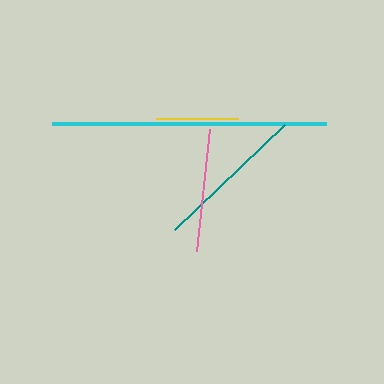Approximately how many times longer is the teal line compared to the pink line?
The teal line is approximately 1.2 times the length of the pink line.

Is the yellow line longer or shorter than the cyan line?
The cyan line is longer than the yellow line.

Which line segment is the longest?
The cyan line is the longest at approximately 274 pixels.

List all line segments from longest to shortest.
From longest to shortest: cyan, teal, pink, yellow.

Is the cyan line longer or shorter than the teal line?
The cyan line is longer than the teal line.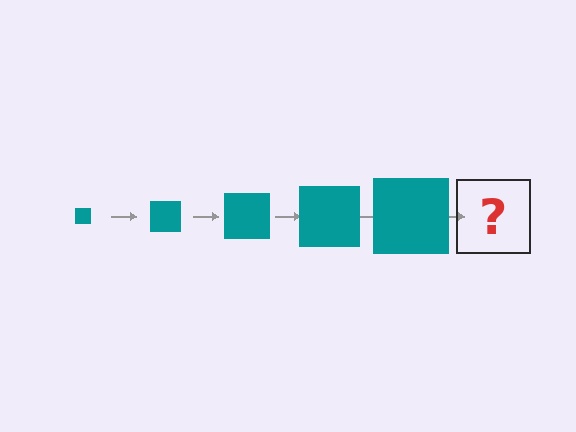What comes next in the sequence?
The next element should be a teal square, larger than the previous one.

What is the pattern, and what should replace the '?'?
The pattern is that the square gets progressively larger each step. The '?' should be a teal square, larger than the previous one.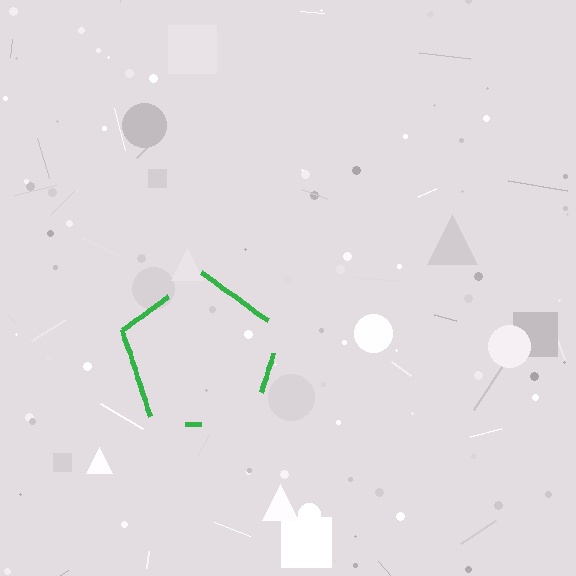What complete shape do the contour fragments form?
The contour fragments form a pentagon.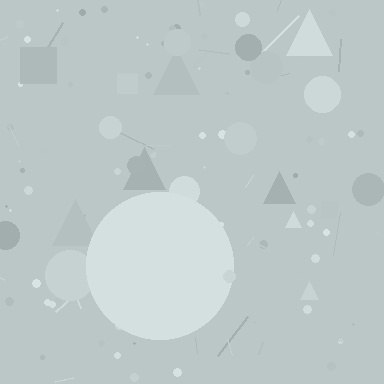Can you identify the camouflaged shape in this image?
The camouflaged shape is a circle.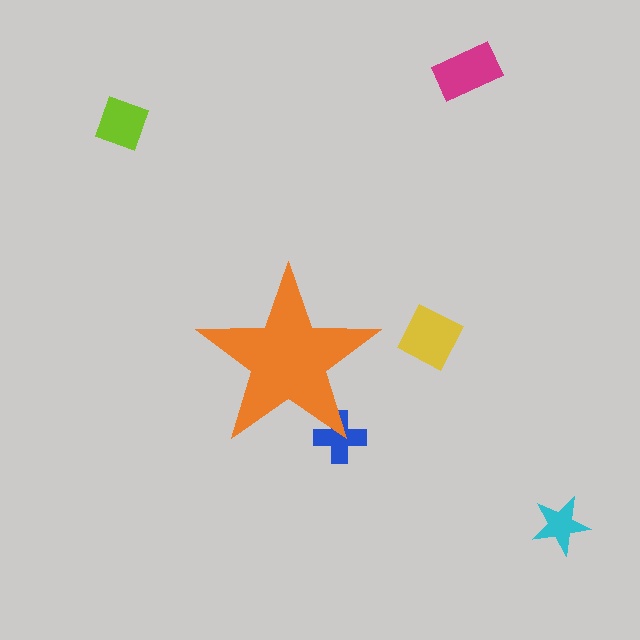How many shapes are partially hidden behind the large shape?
1 shape is partially hidden.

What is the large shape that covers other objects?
An orange star.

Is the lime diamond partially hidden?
No, the lime diamond is fully visible.